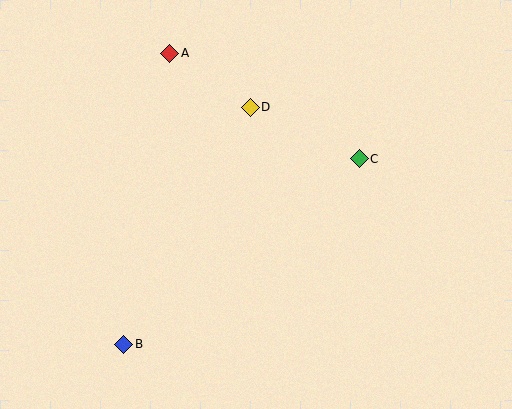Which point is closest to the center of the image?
Point D at (250, 107) is closest to the center.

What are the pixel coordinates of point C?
Point C is at (359, 159).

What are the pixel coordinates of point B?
Point B is at (124, 344).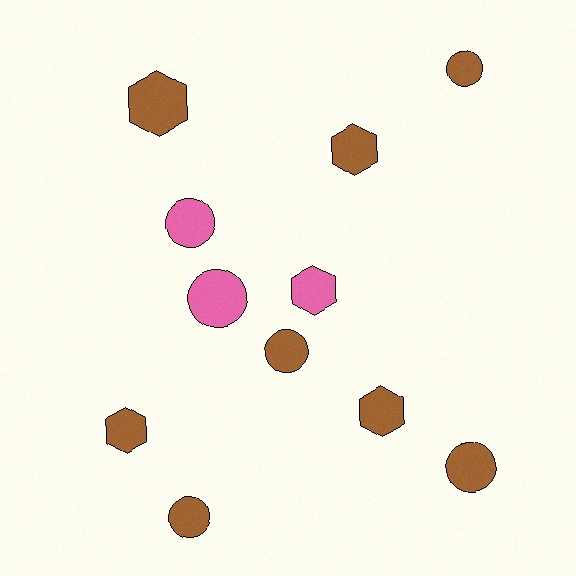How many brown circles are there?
There are 4 brown circles.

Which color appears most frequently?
Brown, with 8 objects.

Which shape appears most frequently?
Circle, with 6 objects.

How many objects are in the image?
There are 11 objects.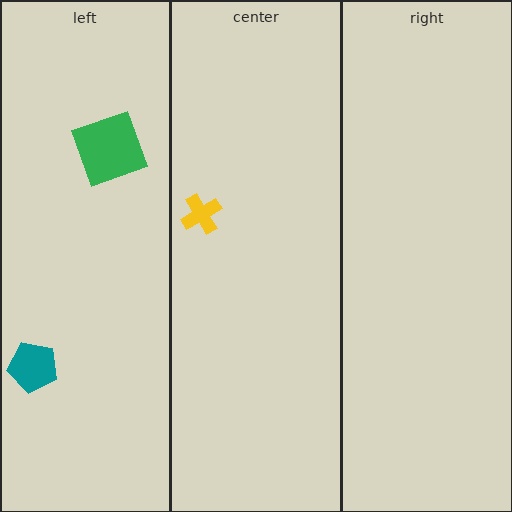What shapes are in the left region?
The teal pentagon, the green square.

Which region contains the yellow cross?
The center region.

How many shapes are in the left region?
2.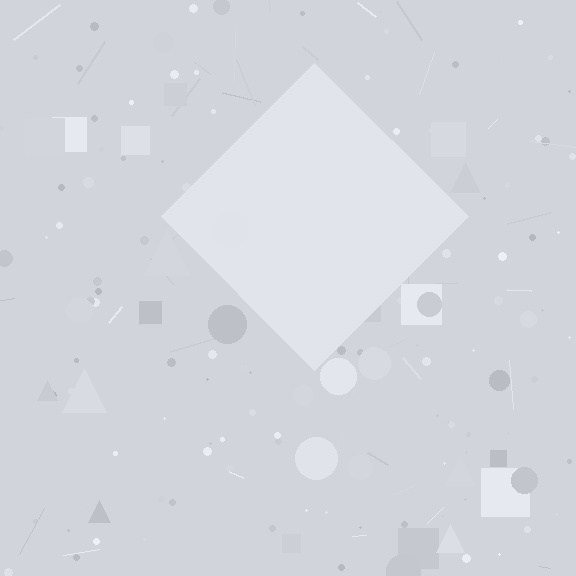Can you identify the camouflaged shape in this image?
The camouflaged shape is a diamond.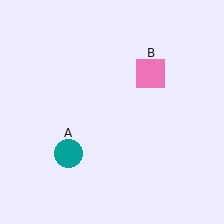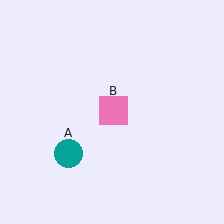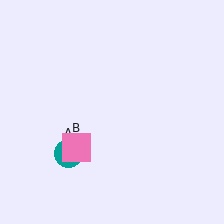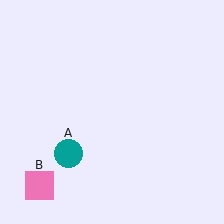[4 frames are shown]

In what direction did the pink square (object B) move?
The pink square (object B) moved down and to the left.